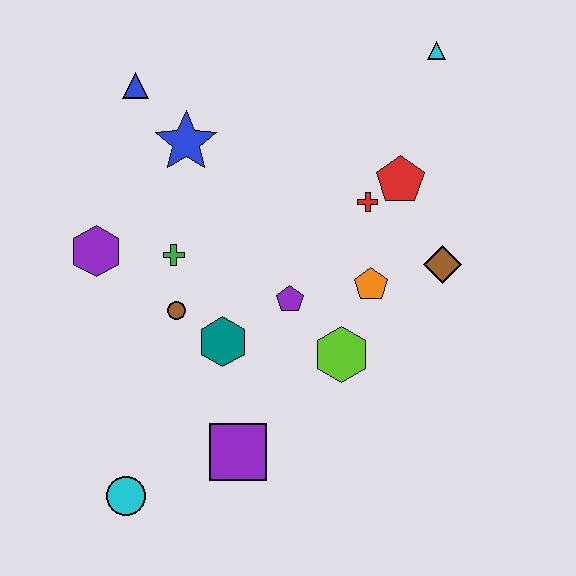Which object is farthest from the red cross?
The cyan circle is farthest from the red cross.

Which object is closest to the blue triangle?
The blue star is closest to the blue triangle.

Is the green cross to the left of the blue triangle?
No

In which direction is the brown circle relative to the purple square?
The brown circle is above the purple square.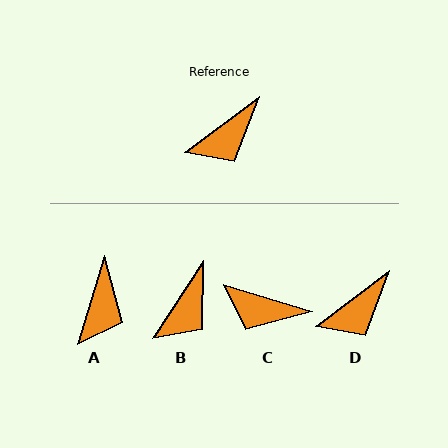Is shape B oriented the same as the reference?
No, it is off by about 20 degrees.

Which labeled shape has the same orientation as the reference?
D.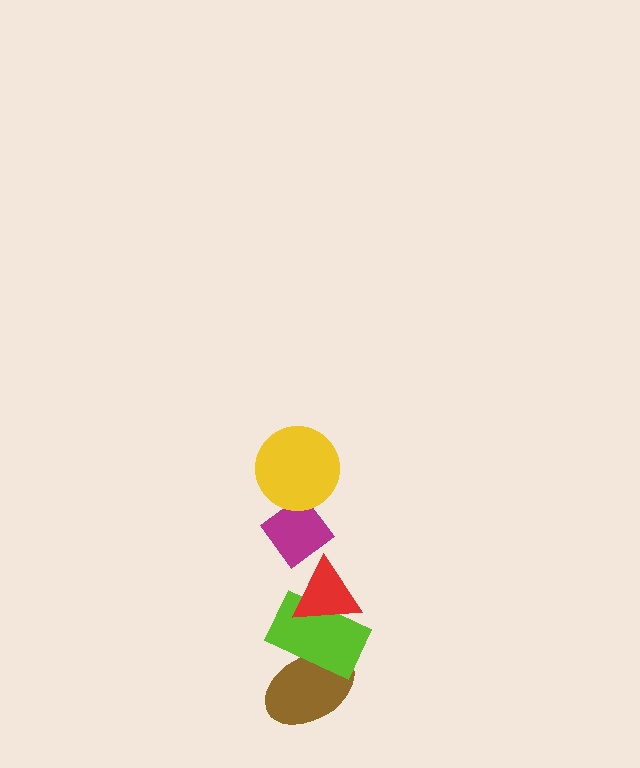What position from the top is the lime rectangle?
The lime rectangle is 4th from the top.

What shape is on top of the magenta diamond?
The yellow circle is on top of the magenta diamond.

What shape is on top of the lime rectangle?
The red triangle is on top of the lime rectangle.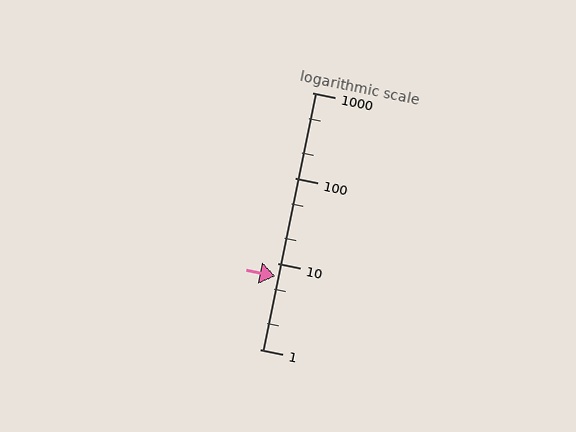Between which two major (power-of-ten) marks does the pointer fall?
The pointer is between 1 and 10.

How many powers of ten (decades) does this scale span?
The scale spans 3 decades, from 1 to 1000.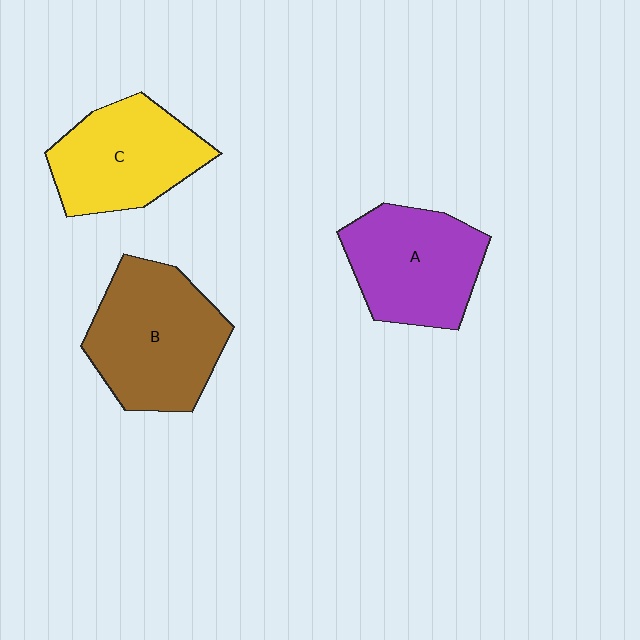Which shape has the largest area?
Shape B (brown).